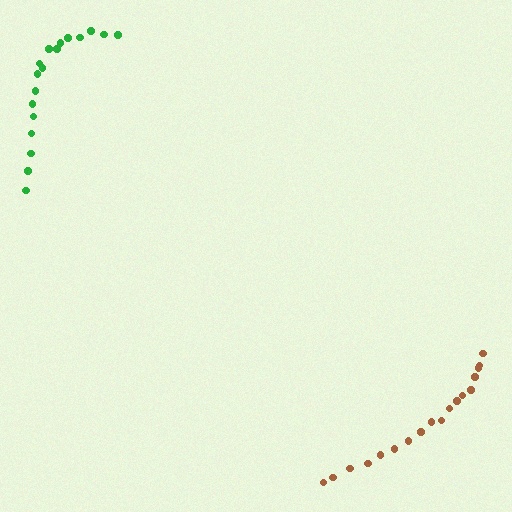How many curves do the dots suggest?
There are 2 distinct paths.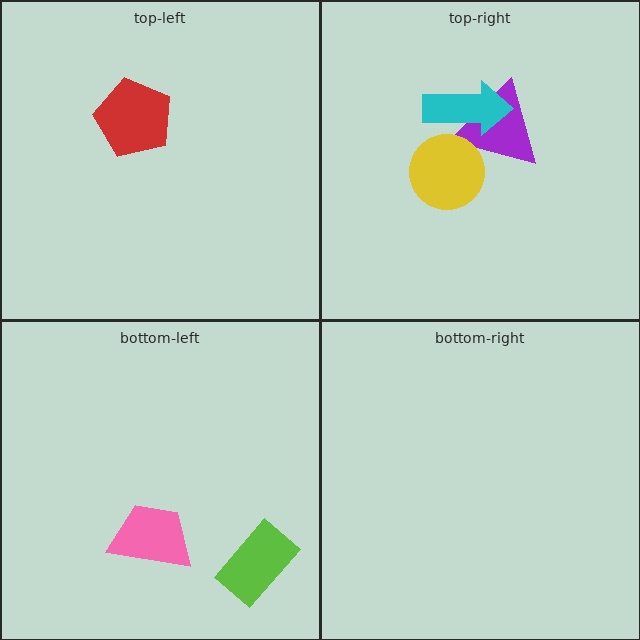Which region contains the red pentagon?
The top-left region.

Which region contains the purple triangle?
The top-right region.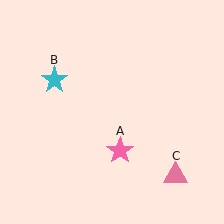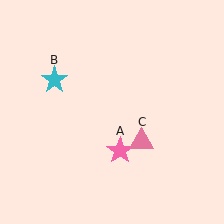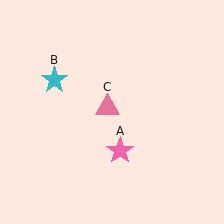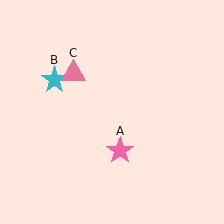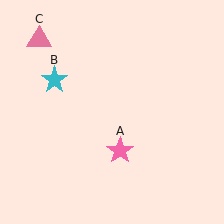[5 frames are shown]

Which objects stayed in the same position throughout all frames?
Pink star (object A) and cyan star (object B) remained stationary.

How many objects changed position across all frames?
1 object changed position: pink triangle (object C).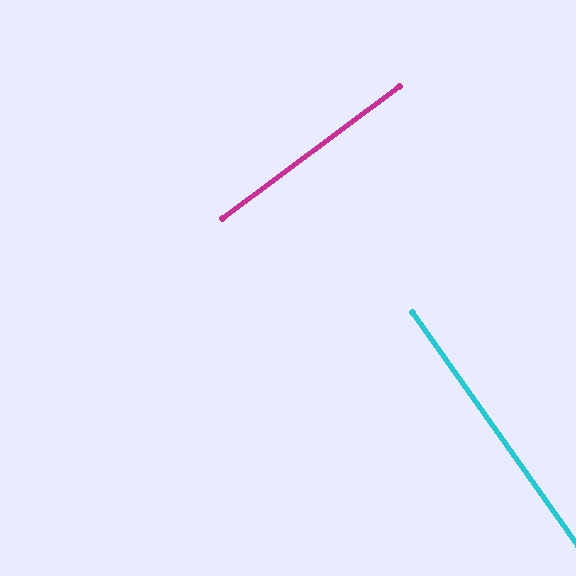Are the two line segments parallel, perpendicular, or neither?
Perpendicular — they meet at approximately 89°.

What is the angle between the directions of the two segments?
Approximately 89 degrees.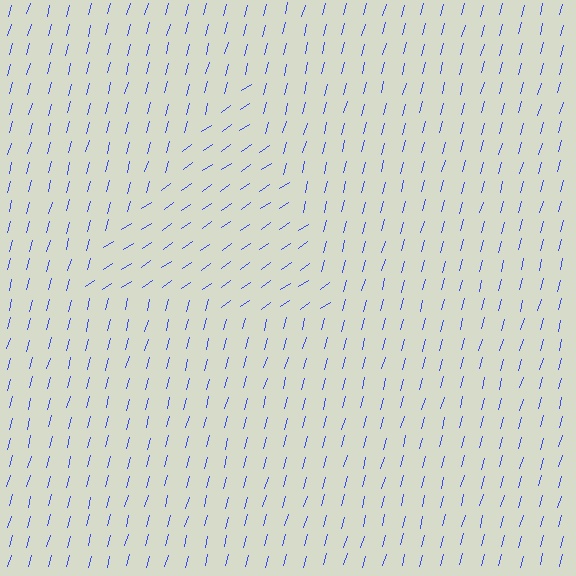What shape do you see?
I see a triangle.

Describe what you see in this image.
The image is filled with small blue line segments. A triangle region in the image has lines oriented differently from the surrounding lines, creating a visible texture boundary.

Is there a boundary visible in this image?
Yes, there is a texture boundary formed by a change in line orientation.